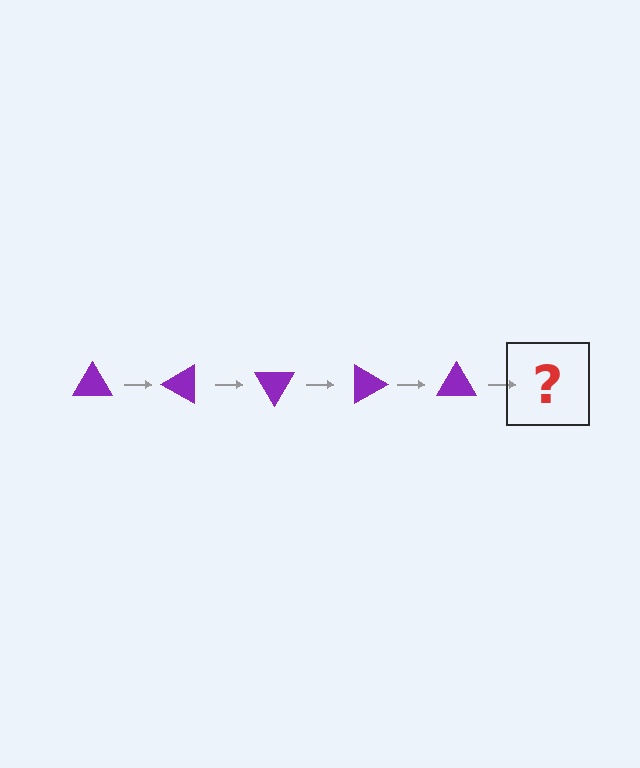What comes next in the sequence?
The next element should be a purple triangle rotated 150 degrees.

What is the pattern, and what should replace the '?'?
The pattern is that the triangle rotates 30 degrees each step. The '?' should be a purple triangle rotated 150 degrees.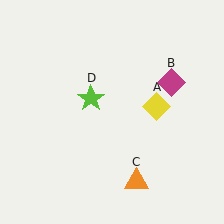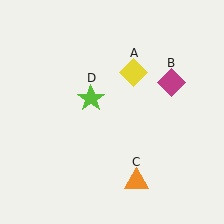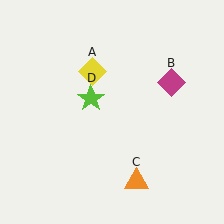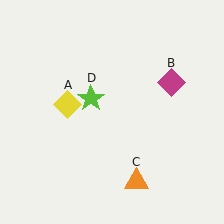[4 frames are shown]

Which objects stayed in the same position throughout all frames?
Magenta diamond (object B) and orange triangle (object C) and lime star (object D) remained stationary.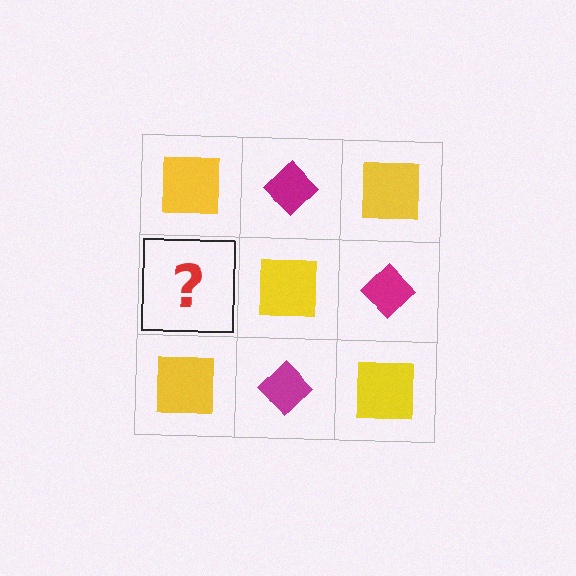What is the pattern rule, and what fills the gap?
The rule is that it alternates yellow square and magenta diamond in a checkerboard pattern. The gap should be filled with a magenta diamond.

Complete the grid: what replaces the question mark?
The question mark should be replaced with a magenta diamond.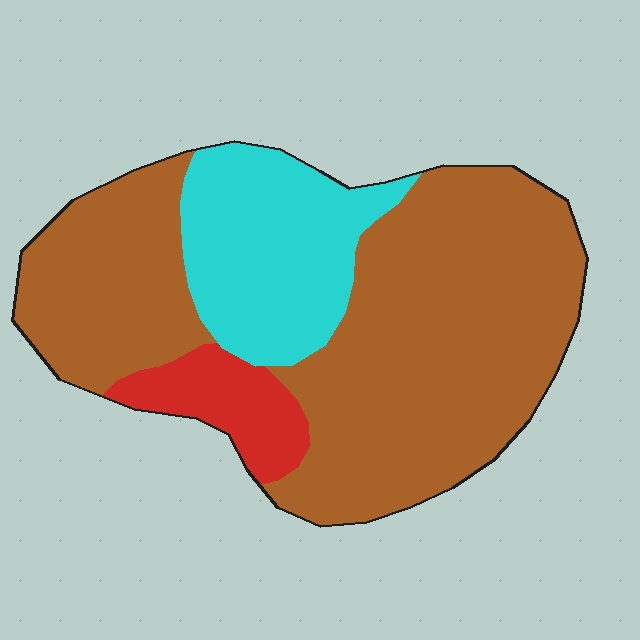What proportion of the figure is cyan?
Cyan covers about 20% of the figure.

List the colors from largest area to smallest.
From largest to smallest: brown, cyan, red.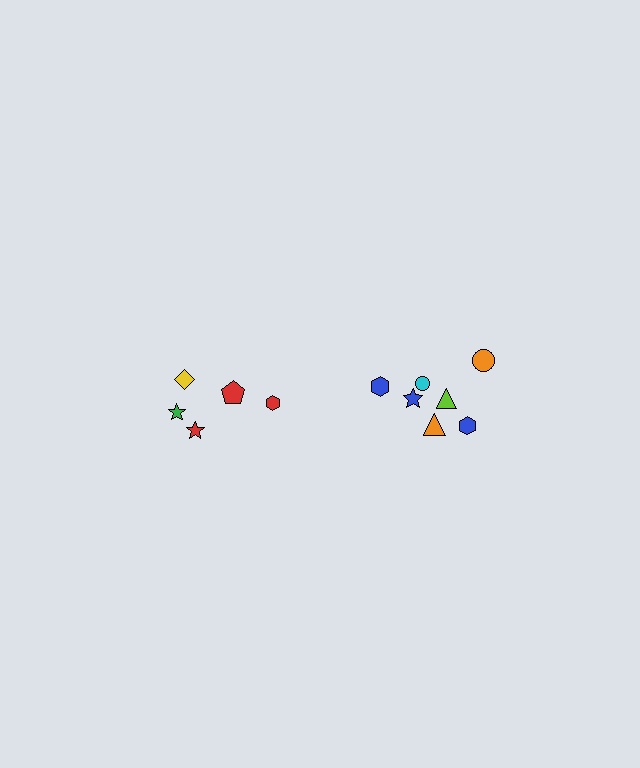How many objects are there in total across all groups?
There are 12 objects.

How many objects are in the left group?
There are 5 objects.